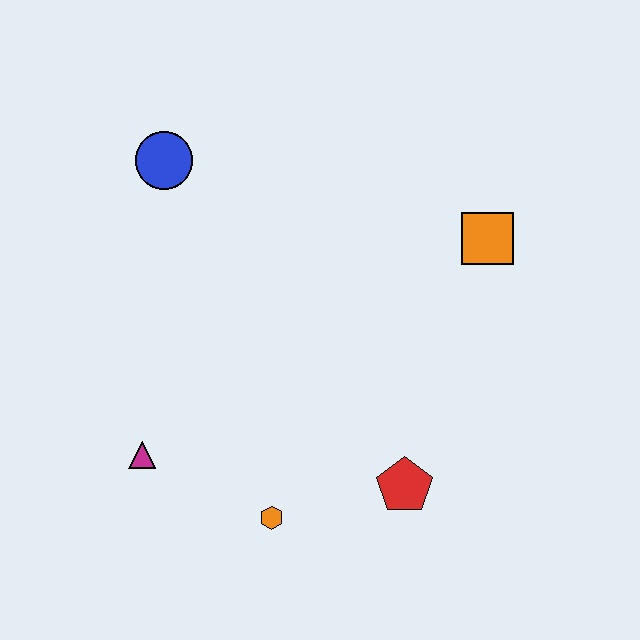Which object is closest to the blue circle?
The magenta triangle is closest to the blue circle.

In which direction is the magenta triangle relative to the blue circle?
The magenta triangle is below the blue circle.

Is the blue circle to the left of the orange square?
Yes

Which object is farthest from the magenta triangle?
The orange square is farthest from the magenta triangle.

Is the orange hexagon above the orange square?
No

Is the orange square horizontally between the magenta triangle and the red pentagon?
No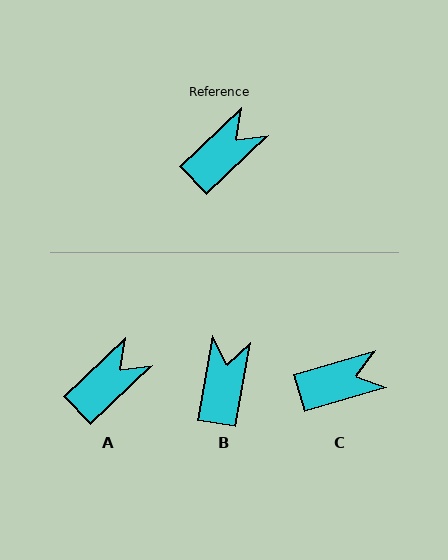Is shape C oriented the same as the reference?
No, it is off by about 27 degrees.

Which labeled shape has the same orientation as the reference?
A.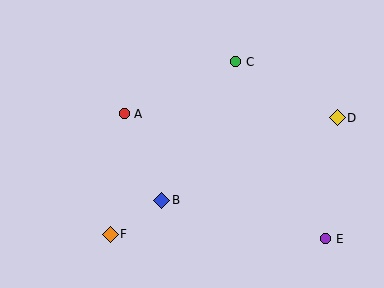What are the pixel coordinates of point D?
Point D is at (337, 118).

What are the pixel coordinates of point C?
Point C is at (236, 62).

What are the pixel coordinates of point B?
Point B is at (162, 200).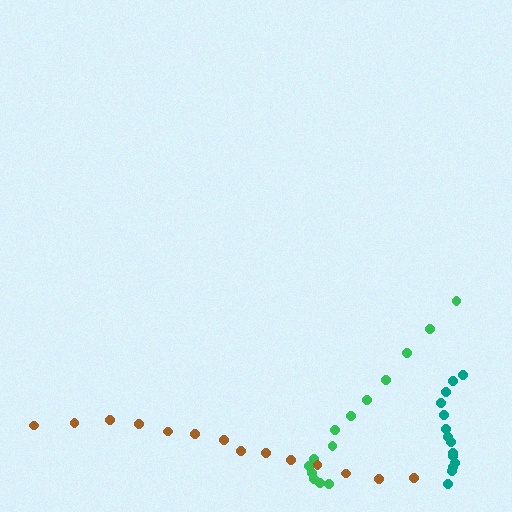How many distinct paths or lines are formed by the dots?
There are 3 distinct paths.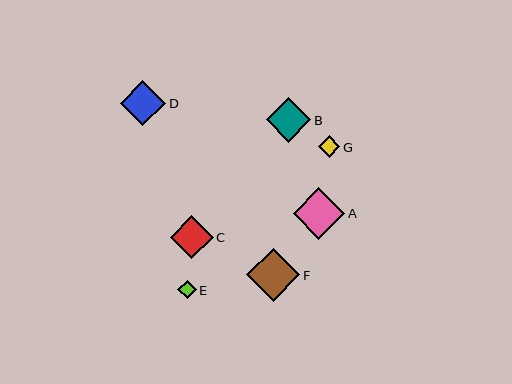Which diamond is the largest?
Diamond F is the largest with a size of approximately 53 pixels.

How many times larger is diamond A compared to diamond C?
Diamond A is approximately 1.2 times the size of diamond C.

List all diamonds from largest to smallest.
From largest to smallest: F, A, D, B, C, G, E.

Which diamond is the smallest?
Diamond E is the smallest with a size of approximately 18 pixels.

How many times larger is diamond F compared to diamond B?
Diamond F is approximately 1.2 times the size of diamond B.